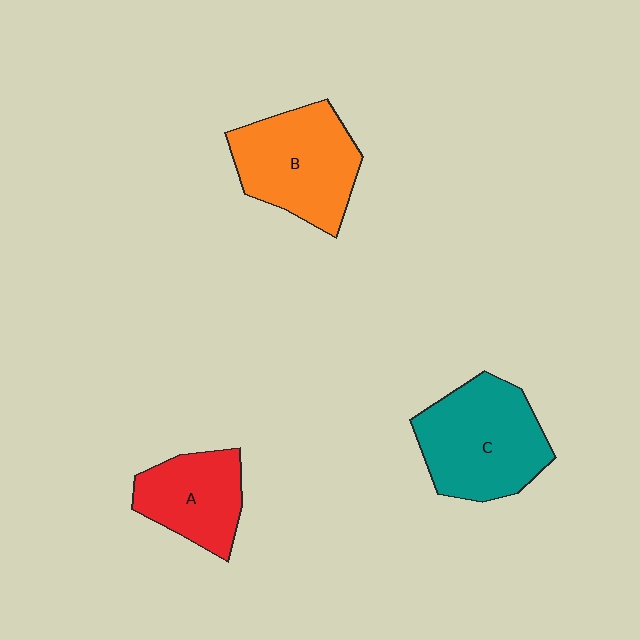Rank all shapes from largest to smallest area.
From largest to smallest: C (teal), B (orange), A (red).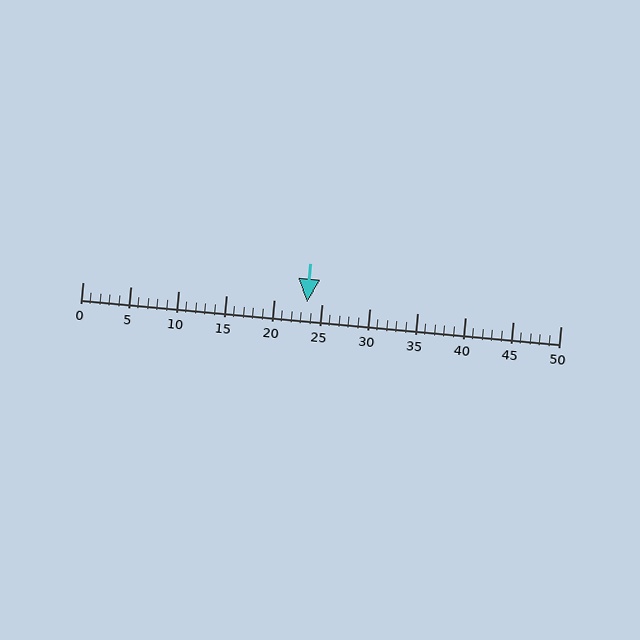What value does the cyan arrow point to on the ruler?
The cyan arrow points to approximately 24.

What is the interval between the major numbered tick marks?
The major tick marks are spaced 5 units apart.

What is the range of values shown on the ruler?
The ruler shows values from 0 to 50.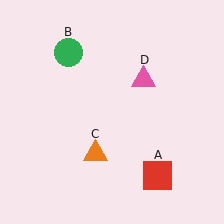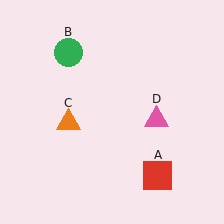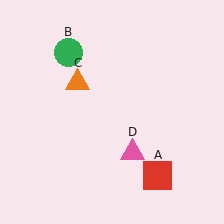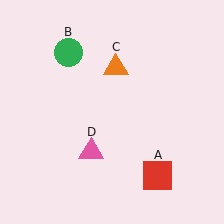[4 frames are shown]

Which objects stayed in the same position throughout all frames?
Red square (object A) and green circle (object B) remained stationary.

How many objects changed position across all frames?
2 objects changed position: orange triangle (object C), pink triangle (object D).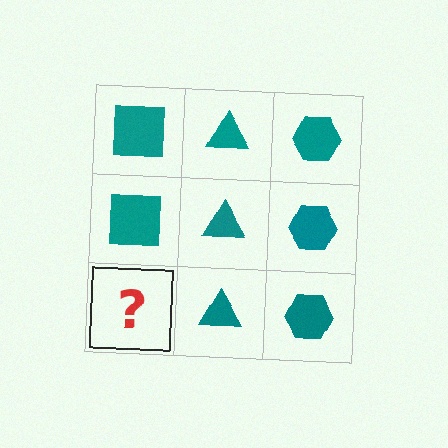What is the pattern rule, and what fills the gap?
The rule is that each column has a consistent shape. The gap should be filled with a teal square.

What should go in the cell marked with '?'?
The missing cell should contain a teal square.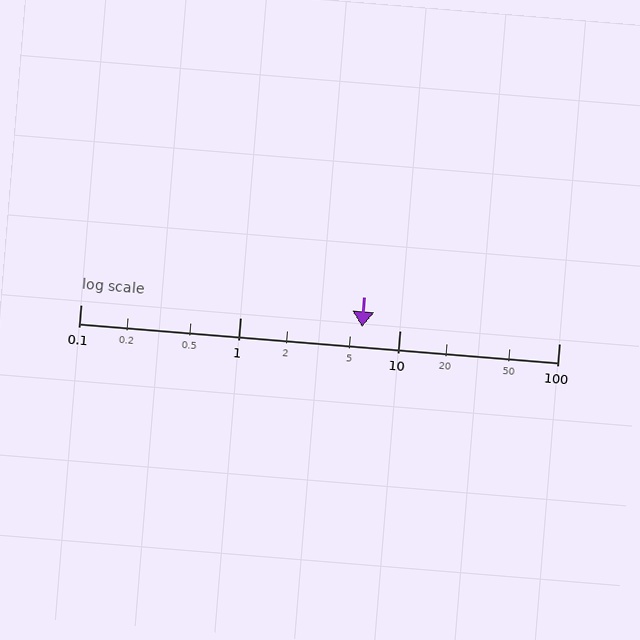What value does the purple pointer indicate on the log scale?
The pointer indicates approximately 5.8.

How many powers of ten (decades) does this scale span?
The scale spans 3 decades, from 0.1 to 100.